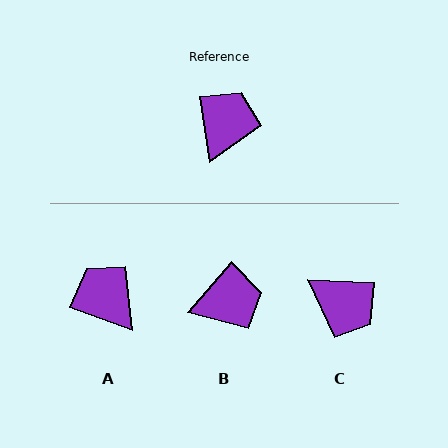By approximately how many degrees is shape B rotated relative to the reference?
Approximately 51 degrees clockwise.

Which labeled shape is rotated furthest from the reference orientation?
C, about 101 degrees away.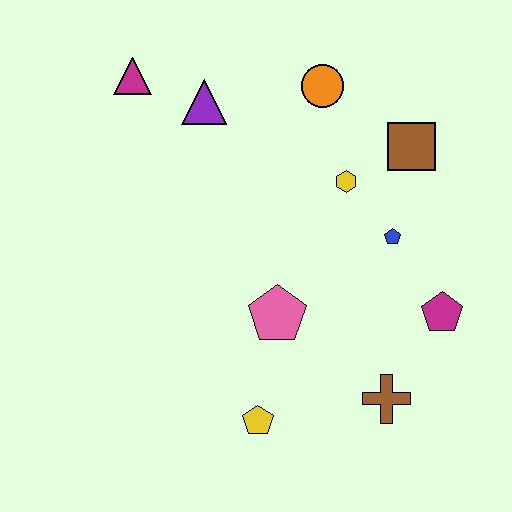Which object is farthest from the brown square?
The yellow pentagon is farthest from the brown square.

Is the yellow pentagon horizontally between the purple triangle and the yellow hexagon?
Yes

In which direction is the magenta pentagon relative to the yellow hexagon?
The magenta pentagon is below the yellow hexagon.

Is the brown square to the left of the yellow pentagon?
No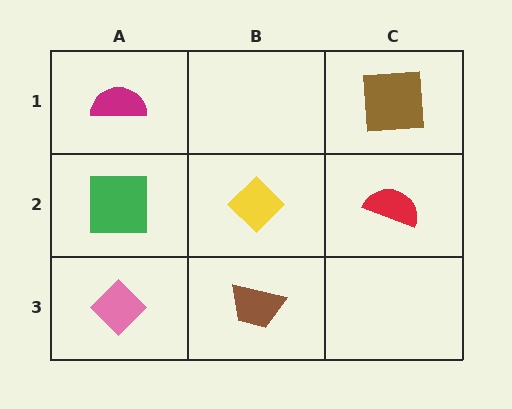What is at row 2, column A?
A green square.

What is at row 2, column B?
A yellow diamond.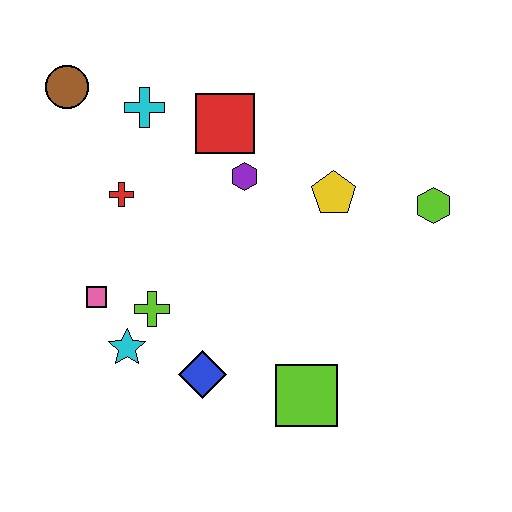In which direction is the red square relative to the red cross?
The red square is to the right of the red cross.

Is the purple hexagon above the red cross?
Yes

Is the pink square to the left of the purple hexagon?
Yes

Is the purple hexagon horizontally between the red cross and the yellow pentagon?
Yes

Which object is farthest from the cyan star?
The lime hexagon is farthest from the cyan star.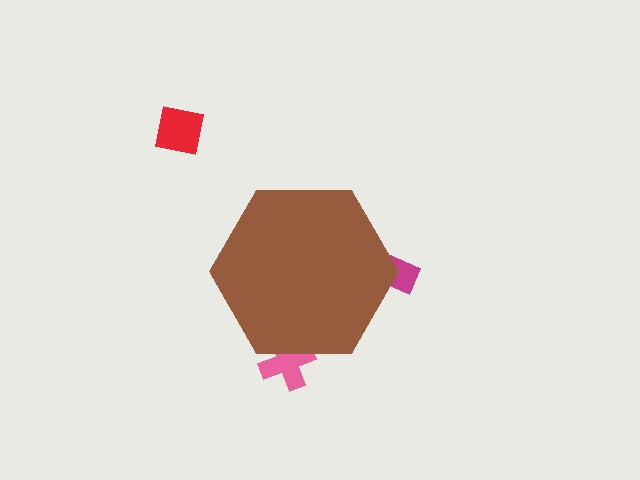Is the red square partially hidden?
No, the red square is fully visible.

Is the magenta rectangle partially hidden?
Yes, the magenta rectangle is partially hidden behind the brown hexagon.